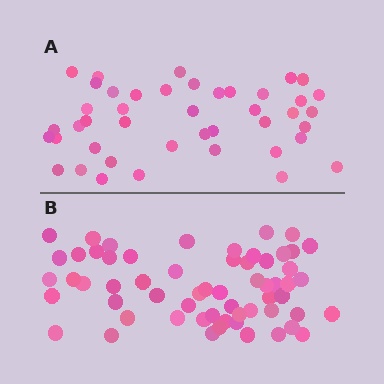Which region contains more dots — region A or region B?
Region B (the bottom region) has more dots.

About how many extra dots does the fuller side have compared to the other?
Region B has approximately 15 more dots than region A.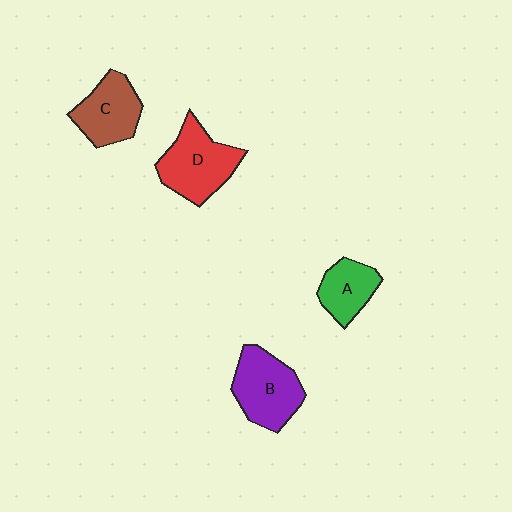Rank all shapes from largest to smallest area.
From largest to smallest: D (red), B (purple), C (brown), A (green).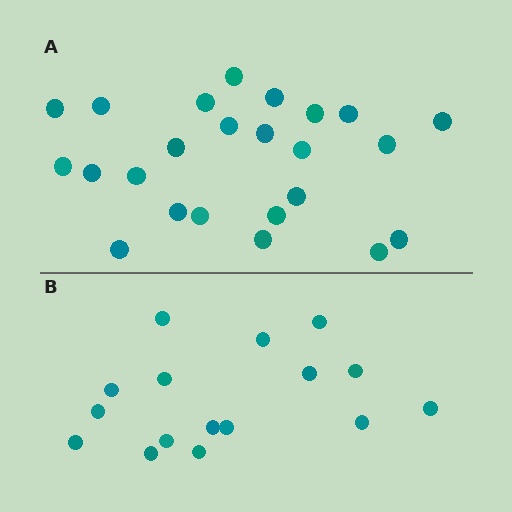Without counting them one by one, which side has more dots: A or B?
Region A (the top region) has more dots.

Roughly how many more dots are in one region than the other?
Region A has roughly 8 or so more dots than region B.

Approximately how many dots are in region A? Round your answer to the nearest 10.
About 20 dots. (The exact count is 24, which rounds to 20.)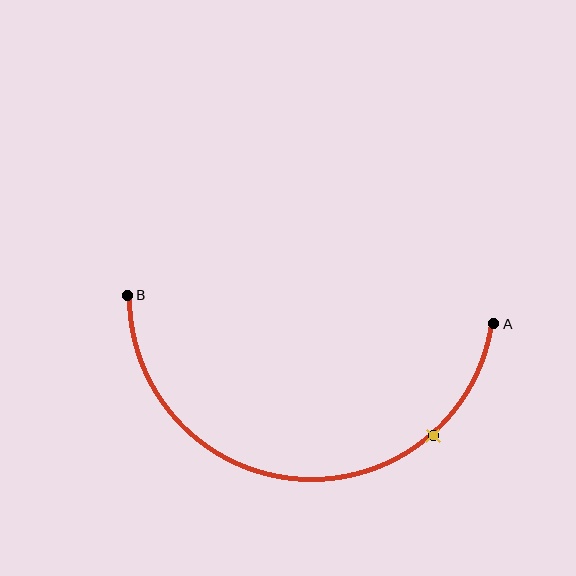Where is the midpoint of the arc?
The arc midpoint is the point on the curve farthest from the straight line joining A and B. It sits below that line.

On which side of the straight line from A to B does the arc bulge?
The arc bulges below the straight line connecting A and B.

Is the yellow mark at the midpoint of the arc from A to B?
No. The yellow mark lies on the arc but is closer to endpoint A. The arc midpoint would be at the point on the curve equidistant along the arc from both A and B.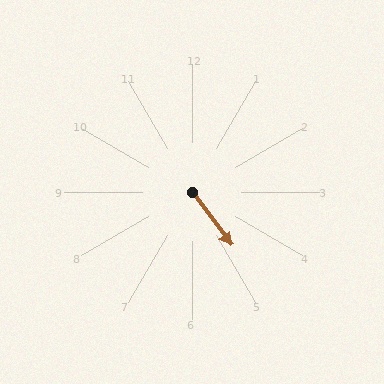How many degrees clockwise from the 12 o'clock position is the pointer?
Approximately 143 degrees.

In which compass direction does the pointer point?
Southeast.